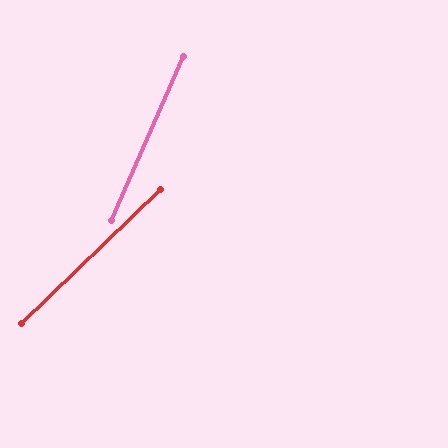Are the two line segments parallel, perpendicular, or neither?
Neither parallel nor perpendicular — they differ by about 23°.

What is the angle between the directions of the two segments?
Approximately 23 degrees.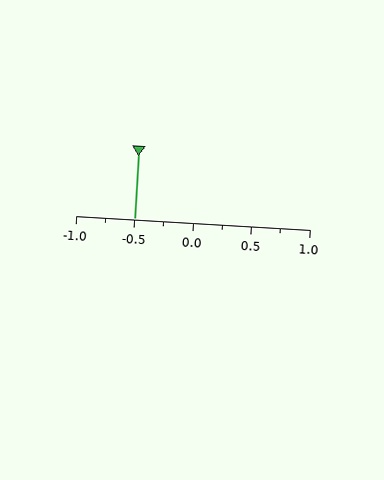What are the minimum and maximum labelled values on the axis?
The axis runs from -1.0 to 1.0.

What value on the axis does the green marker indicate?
The marker indicates approximately -0.5.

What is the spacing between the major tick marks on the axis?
The major ticks are spaced 0.5 apart.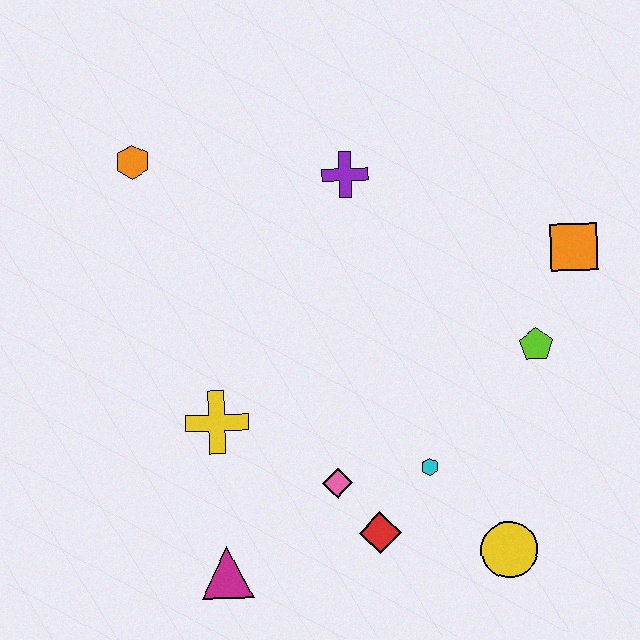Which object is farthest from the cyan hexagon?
The orange hexagon is farthest from the cyan hexagon.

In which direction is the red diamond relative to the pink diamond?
The red diamond is below the pink diamond.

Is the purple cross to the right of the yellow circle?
No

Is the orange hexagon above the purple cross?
Yes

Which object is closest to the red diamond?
The pink diamond is closest to the red diamond.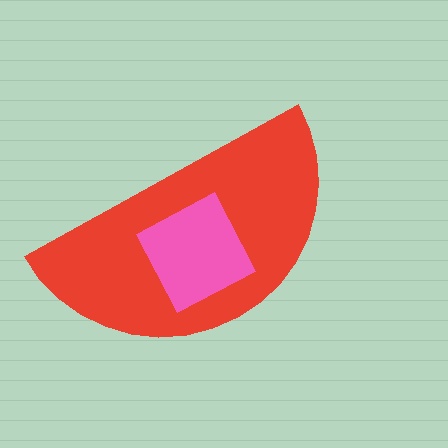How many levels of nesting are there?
2.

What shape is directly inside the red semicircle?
The pink square.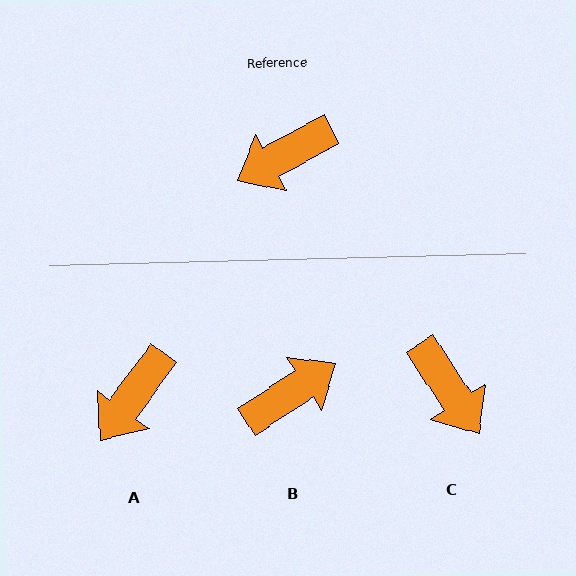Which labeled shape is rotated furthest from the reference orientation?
B, about 175 degrees away.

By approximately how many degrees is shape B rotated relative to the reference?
Approximately 175 degrees clockwise.